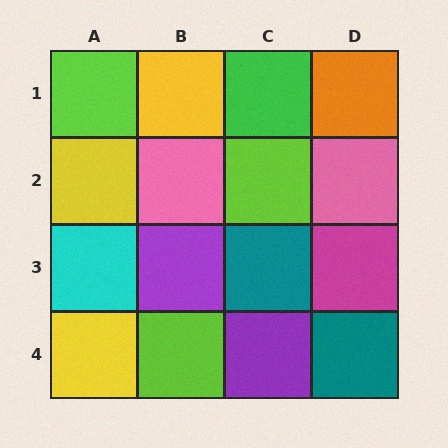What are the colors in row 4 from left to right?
Yellow, lime, purple, teal.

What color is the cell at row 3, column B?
Purple.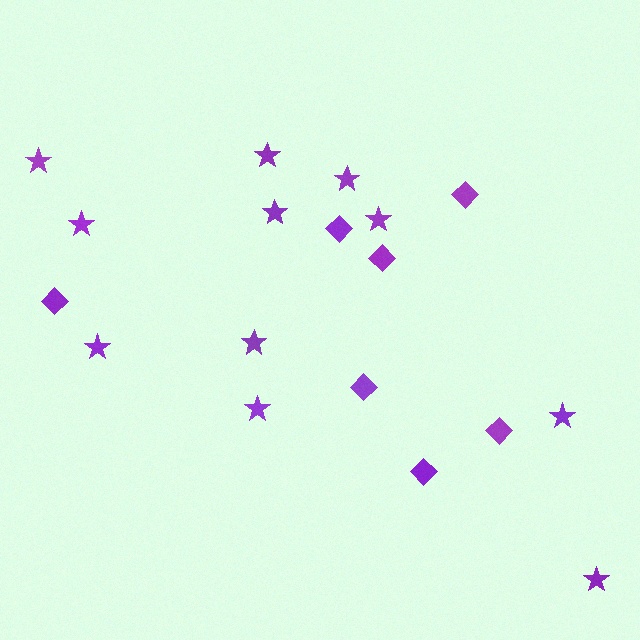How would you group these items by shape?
There are 2 groups: one group of diamonds (7) and one group of stars (11).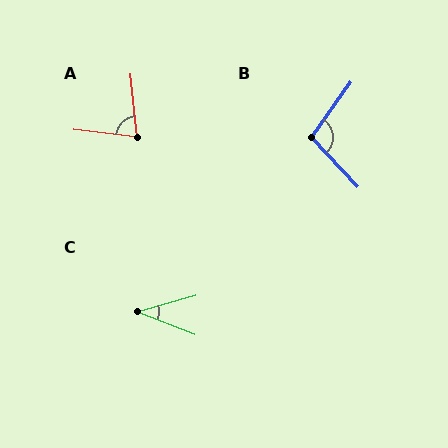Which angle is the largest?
B, at approximately 101 degrees.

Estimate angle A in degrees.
Approximately 77 degrees.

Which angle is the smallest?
C, at approximately 37 degrees.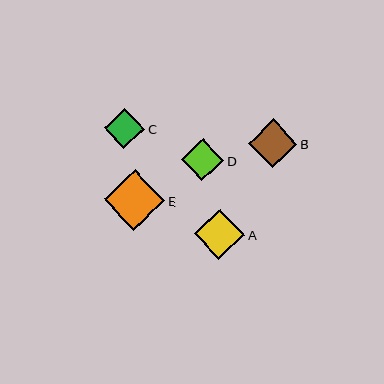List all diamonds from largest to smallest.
From largest to smallest: E, A, B, D, C.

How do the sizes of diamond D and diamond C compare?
Diamond D and diamond C are approximately the same size.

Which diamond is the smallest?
Diamond C is the smallest with a size of approximately 40 pixels.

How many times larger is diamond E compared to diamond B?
Diamond E is approximately 1.2 times the size of diamond B.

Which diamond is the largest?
Diamond E is the largest with a size of approximately 60 pixels.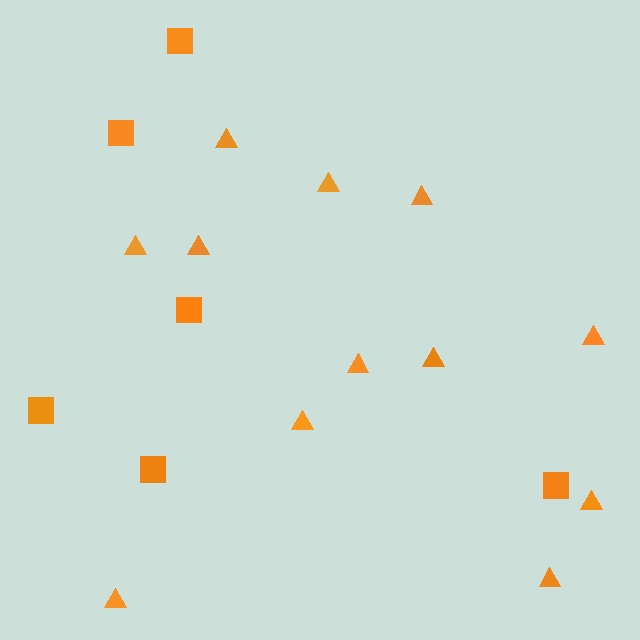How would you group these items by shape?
There are 2 groups: one group of squares (6) and one group of triangles (12).